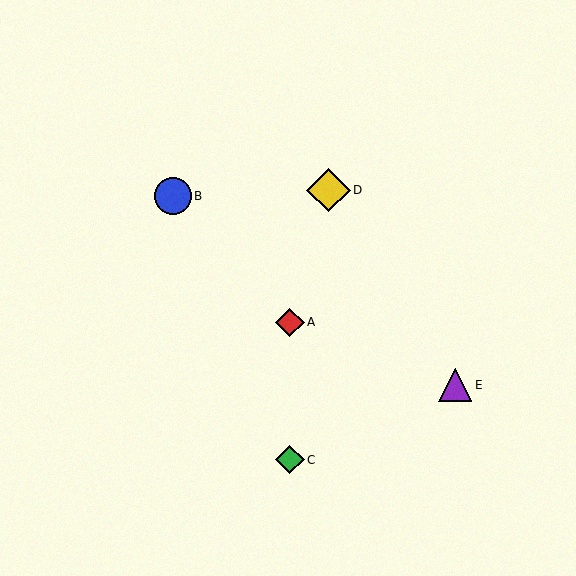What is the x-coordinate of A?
Object A is at x≈290.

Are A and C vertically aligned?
Yes, both are at x≈290.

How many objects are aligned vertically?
2 objects (A, C) are aligned vertically.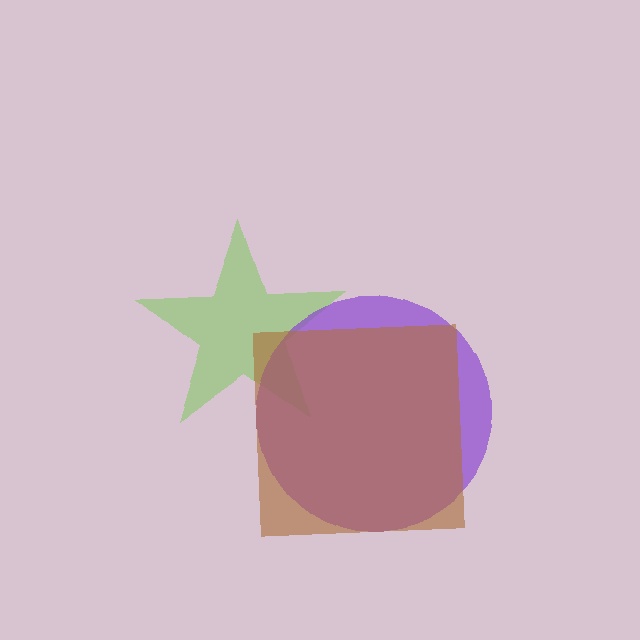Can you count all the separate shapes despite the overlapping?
Yes, there are 3 separate shapes.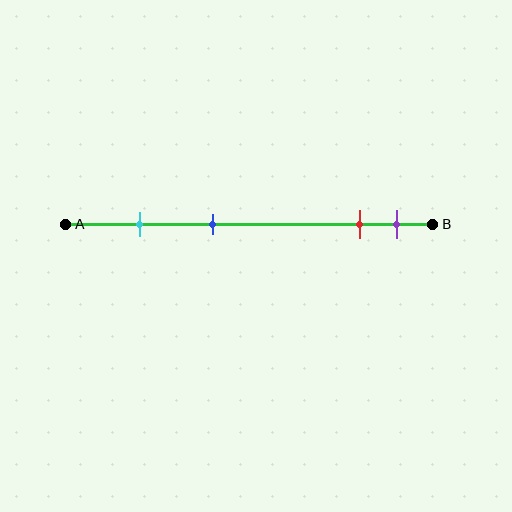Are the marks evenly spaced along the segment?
No, the marks are not evenly spaced.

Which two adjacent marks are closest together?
The red and purple marks are the closest adjacent pair.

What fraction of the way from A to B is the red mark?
The red mark is approximately 80% (0.8) of the way from A to B.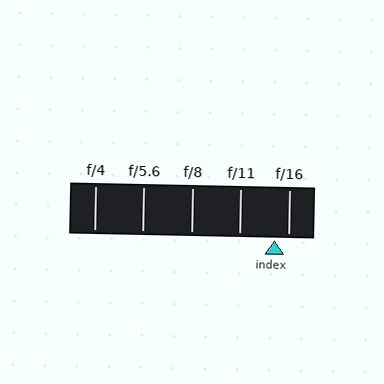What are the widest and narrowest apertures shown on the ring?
The widest aperture shown is f/4 and the narrowest is f/16.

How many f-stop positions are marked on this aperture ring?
There are 5 f-stop positions marked.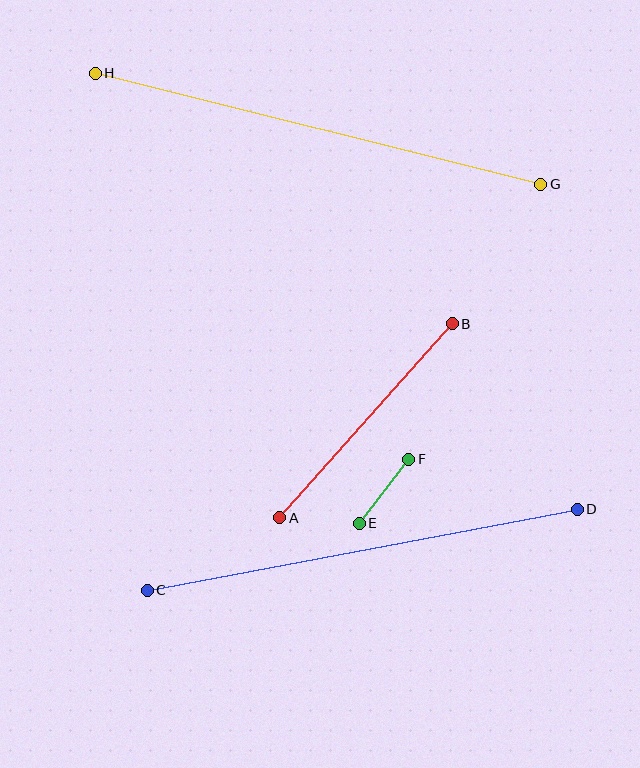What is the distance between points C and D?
The distance is approximately 437 pixels.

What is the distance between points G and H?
The distance is approximately 459 pixels.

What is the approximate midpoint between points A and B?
The midpoint is at approximately (366, 421) pixels.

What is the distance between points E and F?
The distance is approximately 81 pixels.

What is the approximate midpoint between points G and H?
The midpoint is at approximately (318, 129) pixels.